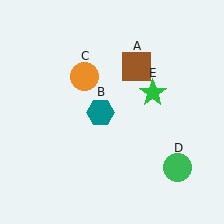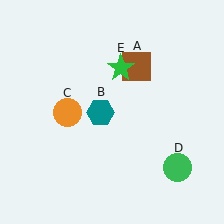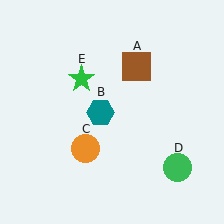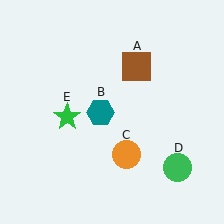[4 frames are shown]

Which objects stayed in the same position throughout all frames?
Brown square (object A) and teal hexagon (object B) and green circle (object D) remained stationary.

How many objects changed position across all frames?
2 objects changed position: orange circle (object C), green star (object E).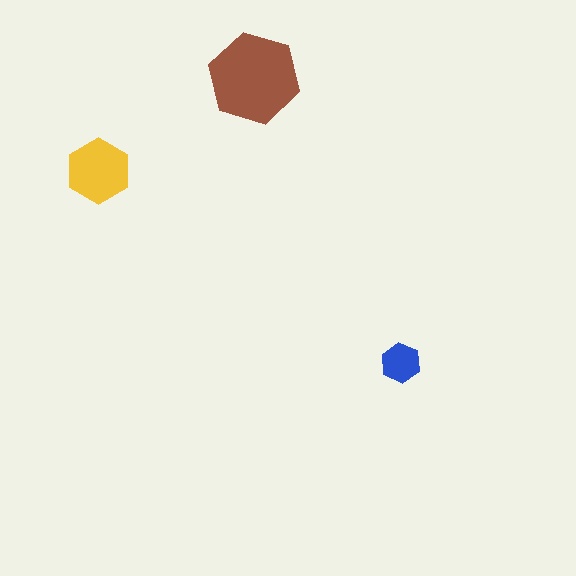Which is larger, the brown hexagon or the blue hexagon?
The brown one.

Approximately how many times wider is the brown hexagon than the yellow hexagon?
About 1.5 times wider.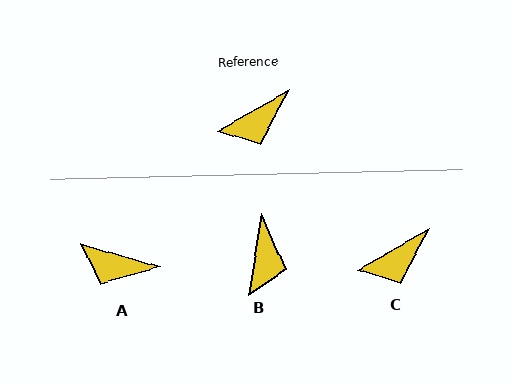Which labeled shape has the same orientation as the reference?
C.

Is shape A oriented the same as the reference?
No, it is off by about 47 degrees.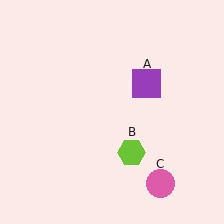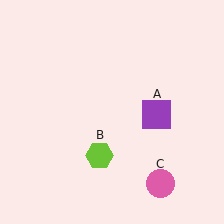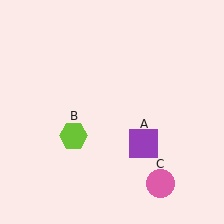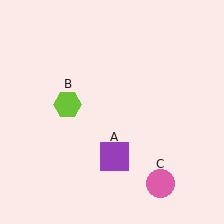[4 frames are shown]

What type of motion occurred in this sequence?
The purple square (object A), lime hexagon (object B) rotated clockwise around the center of the scene.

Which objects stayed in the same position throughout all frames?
Pink circle (object C) remained stationary.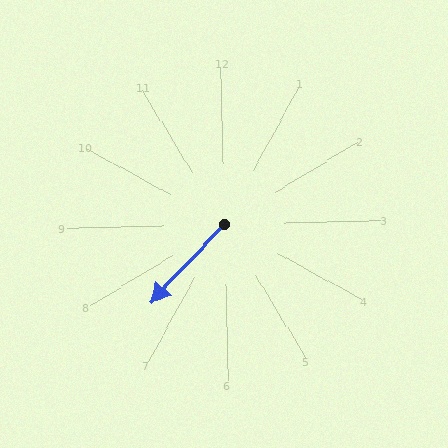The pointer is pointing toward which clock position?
Roughly 7 o'clock.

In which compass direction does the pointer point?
Southwest.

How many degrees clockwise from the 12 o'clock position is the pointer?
Approximately 225 degrees.